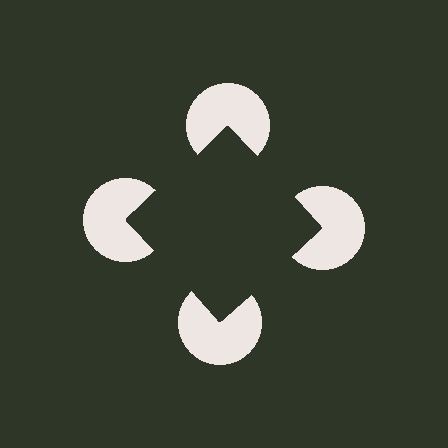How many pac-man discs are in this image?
There are 4 — one at each vertex of the illusory square.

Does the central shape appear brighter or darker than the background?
It typically appears slightly darker than the background, even though no actual brightness change is drawn.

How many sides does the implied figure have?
4 sides.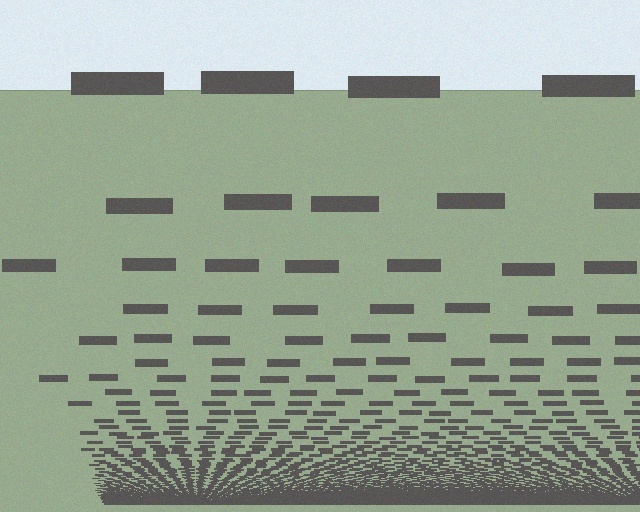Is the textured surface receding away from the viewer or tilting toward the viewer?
The surface appears to tilt toward the viewer. Texture elements get larger and sparser toward the top.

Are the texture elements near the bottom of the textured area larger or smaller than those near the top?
Smaller. The gradient is inverted — elements near the bottom are smaller and denser.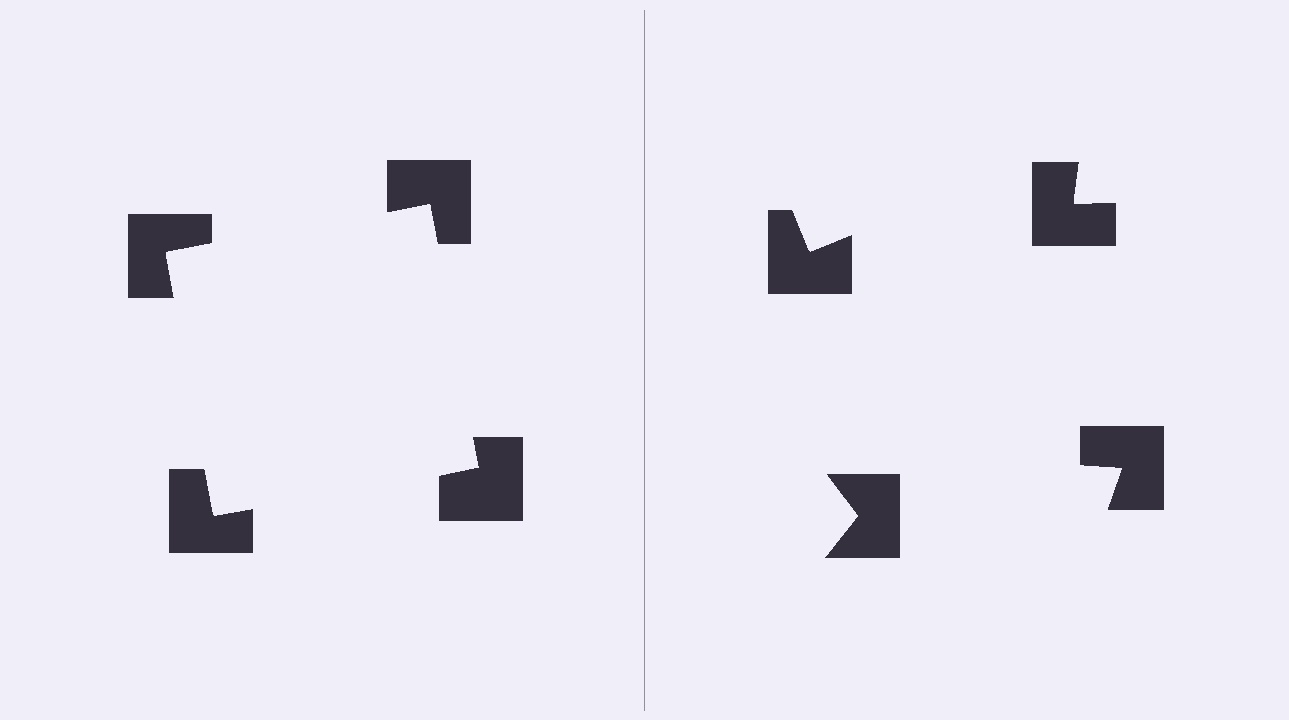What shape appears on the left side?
An illusory square.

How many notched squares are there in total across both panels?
8 — 4 on each side.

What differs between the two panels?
The notched squares are positioned identically on both sides; only the wedge orientations differ. On the left they align to a square; on the right they are misaligned.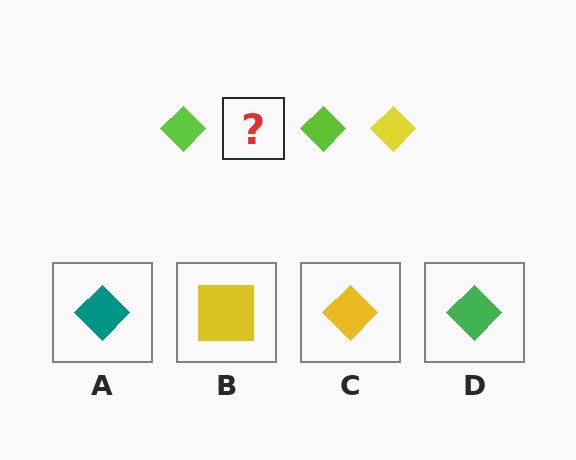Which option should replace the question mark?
Option C.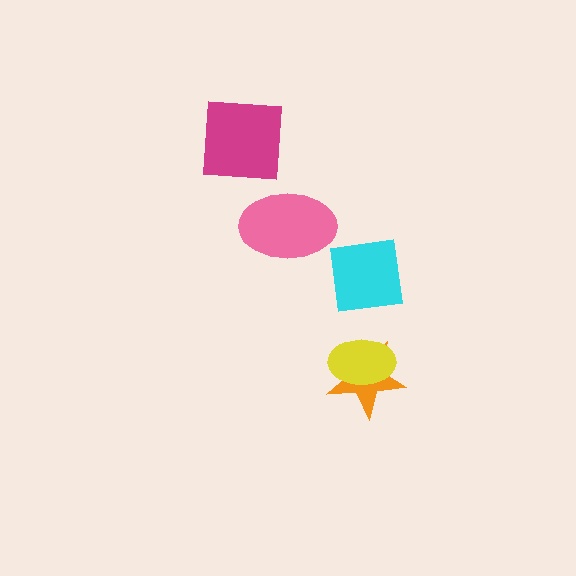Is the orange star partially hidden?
Yes, it is partially covered by another shape.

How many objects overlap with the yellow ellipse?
1 object overlaps with the yellow ellipse.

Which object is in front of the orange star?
The yellow ellipse is in front of the orange star.